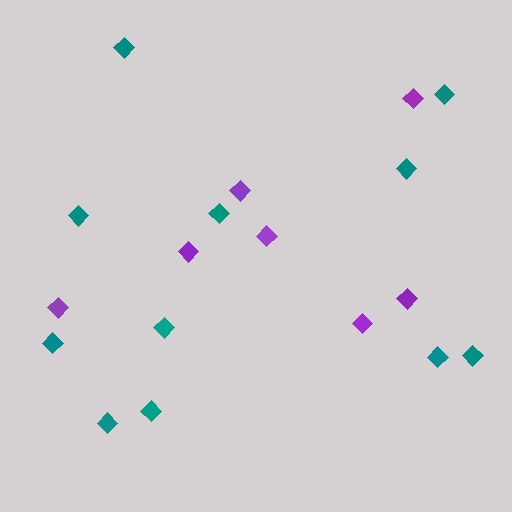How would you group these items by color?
There are 2 groups: one group of teal diamonds (11) and one group of purple diamonds (7).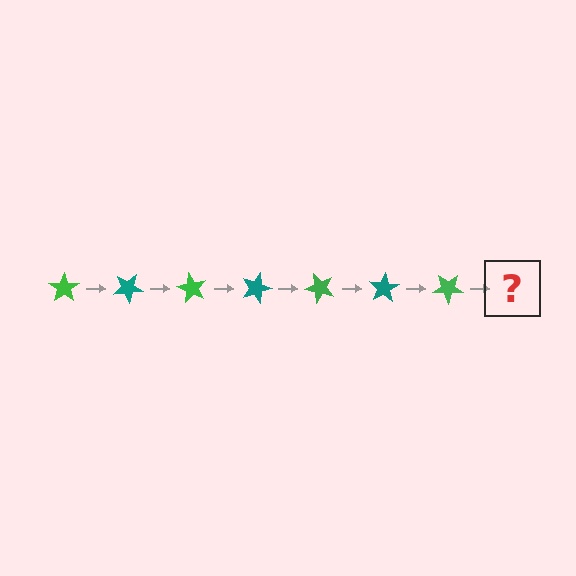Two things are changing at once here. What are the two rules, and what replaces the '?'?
The two rules are that it rotates 30 degrees each step and the color cycles through green and teal. The '?' should be a teal star, rotated 210 degrees from the start.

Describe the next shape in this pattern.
It should be a teal star, rotated 210 degrees from the start.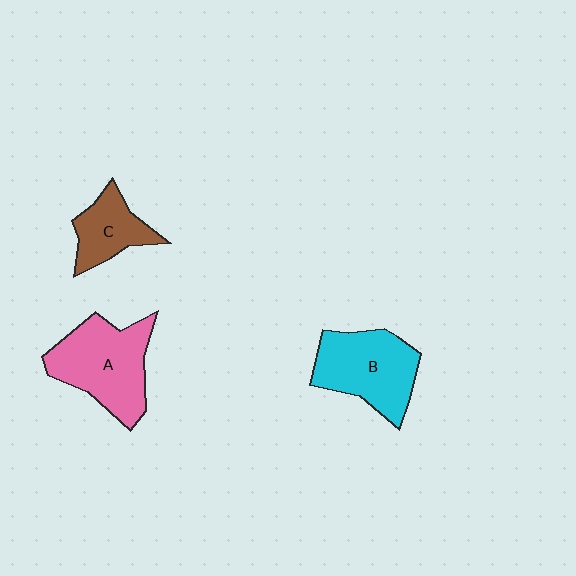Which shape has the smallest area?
Shape C (brown).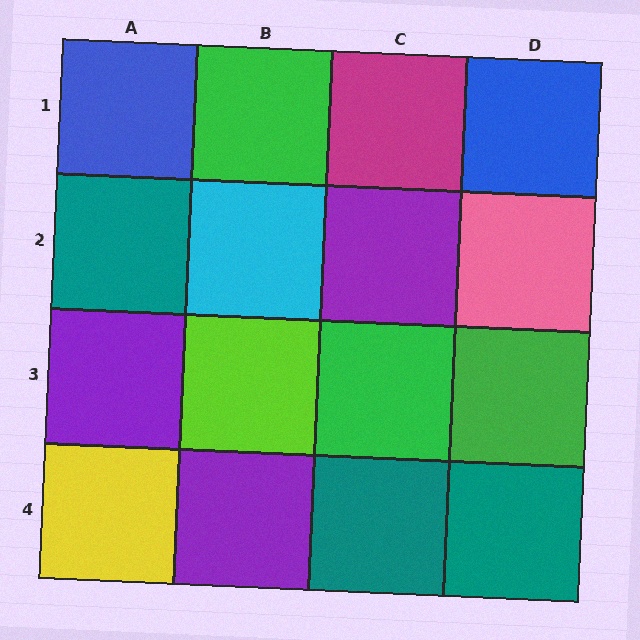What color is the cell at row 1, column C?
Magenta.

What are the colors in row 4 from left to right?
Yellow, purple, teal, teal.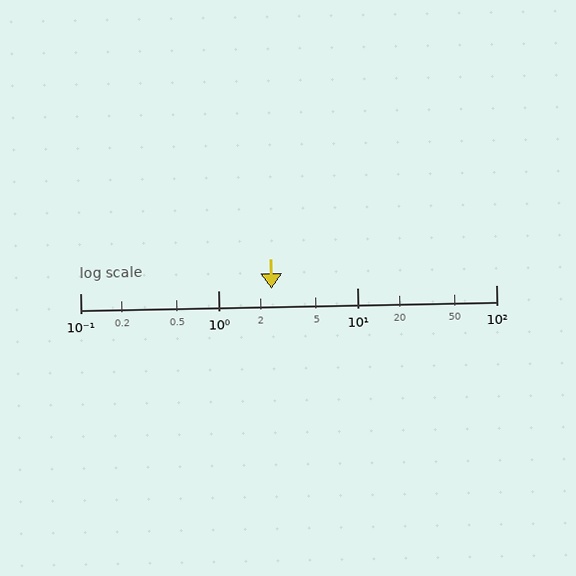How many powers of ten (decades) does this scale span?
The scale spans 3 decades, from 0.1 to 100.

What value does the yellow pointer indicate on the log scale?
The pointer indicates approximately 2.4.